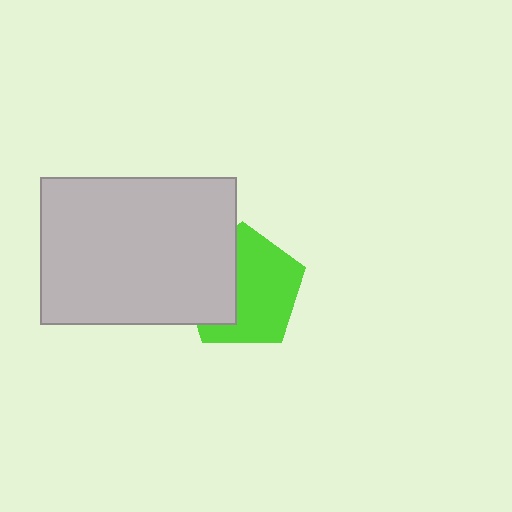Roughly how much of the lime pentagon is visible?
About half of it is visible (roughly 61%).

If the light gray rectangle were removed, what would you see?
You would see the complete lime pentagon.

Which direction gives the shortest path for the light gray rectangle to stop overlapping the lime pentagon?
Moving left gives the shortest separation.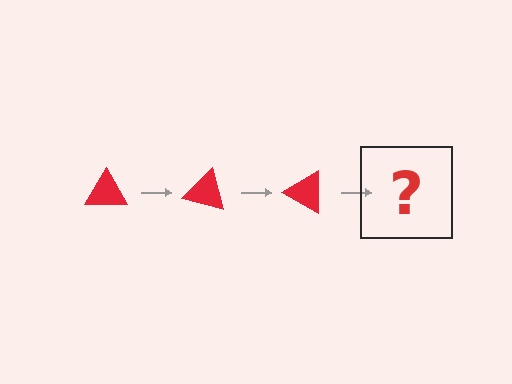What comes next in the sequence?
The next element should be a red triangle rotated 45 degrees.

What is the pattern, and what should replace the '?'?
The pattern is that the triangle rotates 15 degrees each step. The '?' should be a red triangle rotated 45 degrees.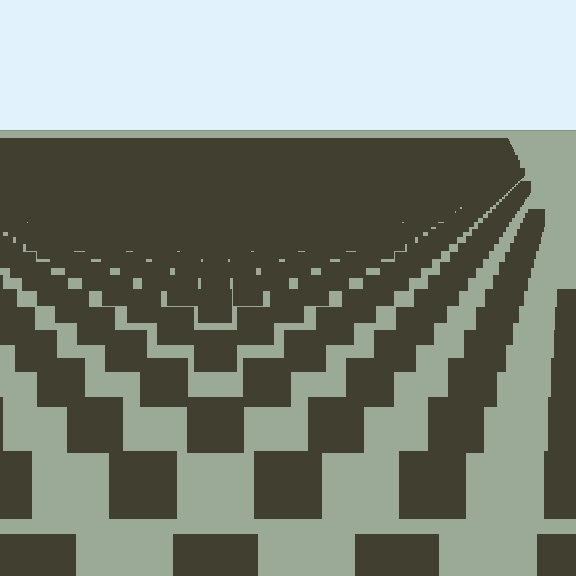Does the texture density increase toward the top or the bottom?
Density increases toward the top.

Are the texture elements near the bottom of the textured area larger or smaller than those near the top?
Larger. Near the bottom, elements are closer to the viewer and appear at a bigger on-screen size.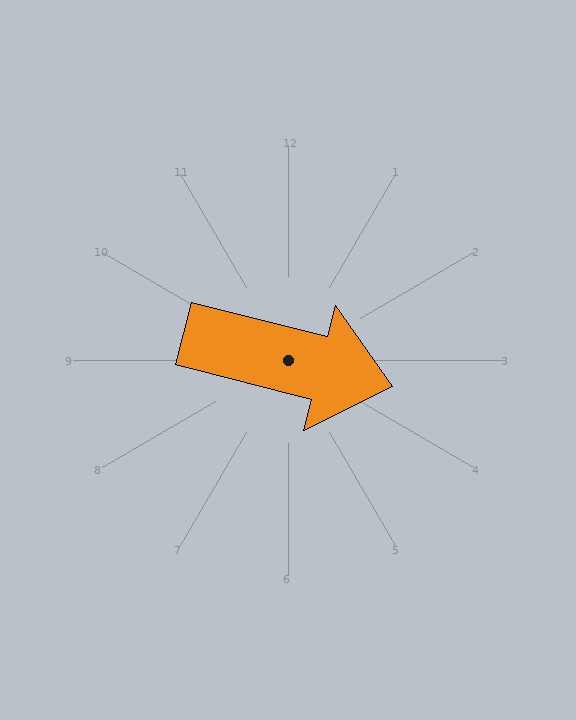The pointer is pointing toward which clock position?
Roughly 3 o'clock.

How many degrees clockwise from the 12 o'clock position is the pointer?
Approximately 104 degrees.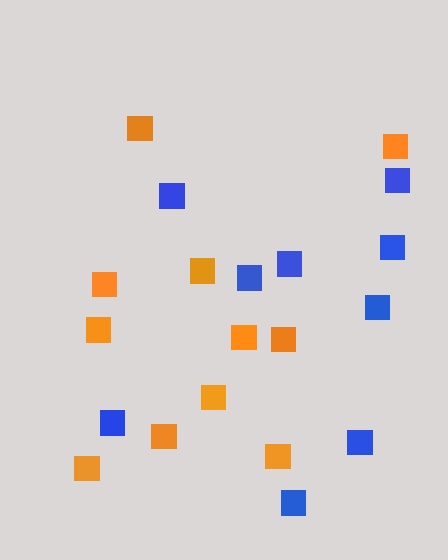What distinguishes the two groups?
There are 2 groups: one group of orange squares (11) and one group of blue squares (9).